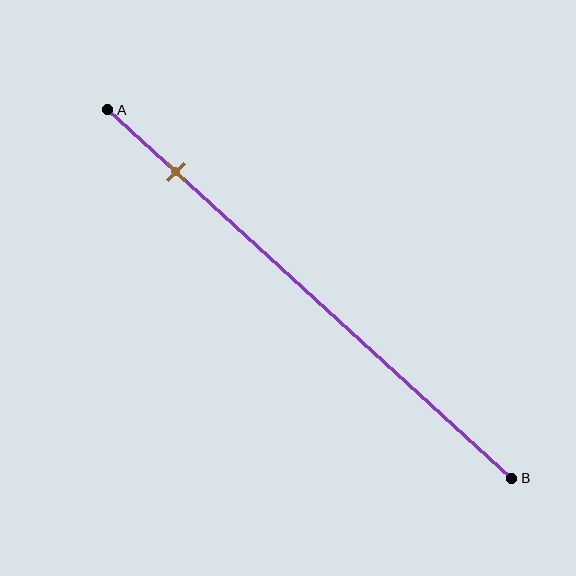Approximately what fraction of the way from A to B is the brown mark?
The brown mark is approximately 15% of the way from A to B.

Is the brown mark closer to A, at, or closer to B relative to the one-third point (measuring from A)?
The brown mark is closer to point A than the one-third point of segment AB.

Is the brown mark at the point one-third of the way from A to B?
No, the mark is at about 15% from A, not at the 33% one-third point.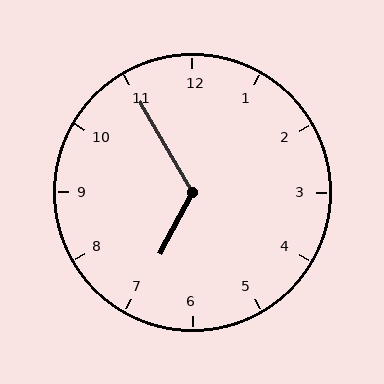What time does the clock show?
6:55.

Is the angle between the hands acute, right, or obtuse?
It is obtuse.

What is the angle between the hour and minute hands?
Approximately 122 degrees.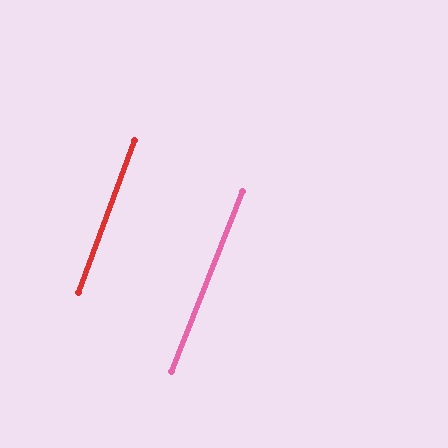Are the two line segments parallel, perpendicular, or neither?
Parallel — their directions differ by only 1.1°.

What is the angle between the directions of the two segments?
Approximately 1 degree.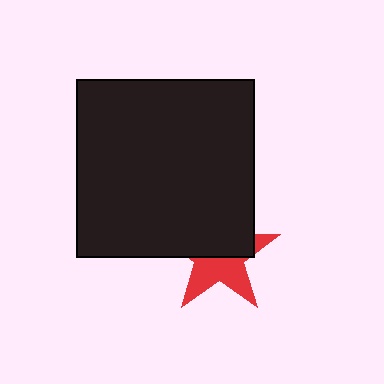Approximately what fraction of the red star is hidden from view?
Roughly 53% of the red star is hidden behind the black square.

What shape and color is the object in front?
The object in front is a black square.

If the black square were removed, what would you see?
You would see the complete red star.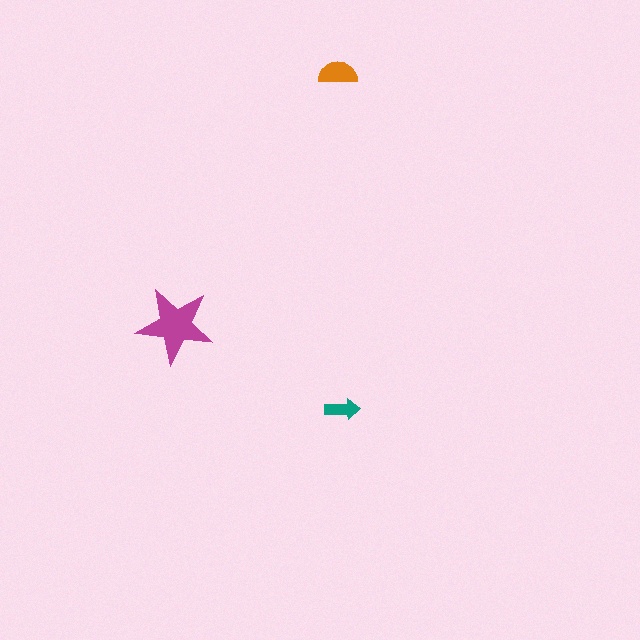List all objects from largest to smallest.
The magenta star, the orange semicircle, the teal arrow.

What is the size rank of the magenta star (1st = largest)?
1st.